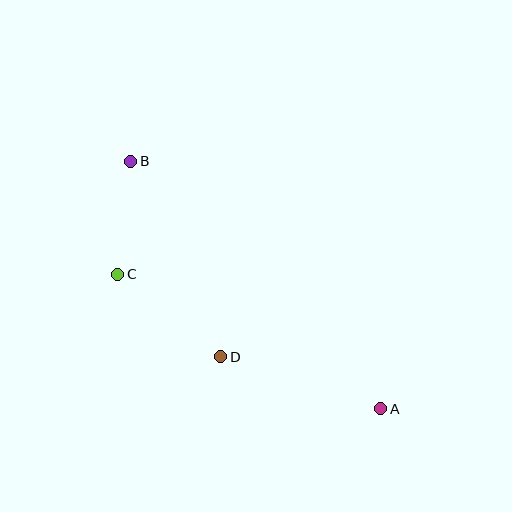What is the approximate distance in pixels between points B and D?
The distance between B and D is approximately 215 pixels.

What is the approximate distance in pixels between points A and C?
The distance between A and C is approximately 295 pixels.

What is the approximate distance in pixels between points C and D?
The distance between C and D is approximately 132 pixels.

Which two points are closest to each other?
Points B and C are closest to each other.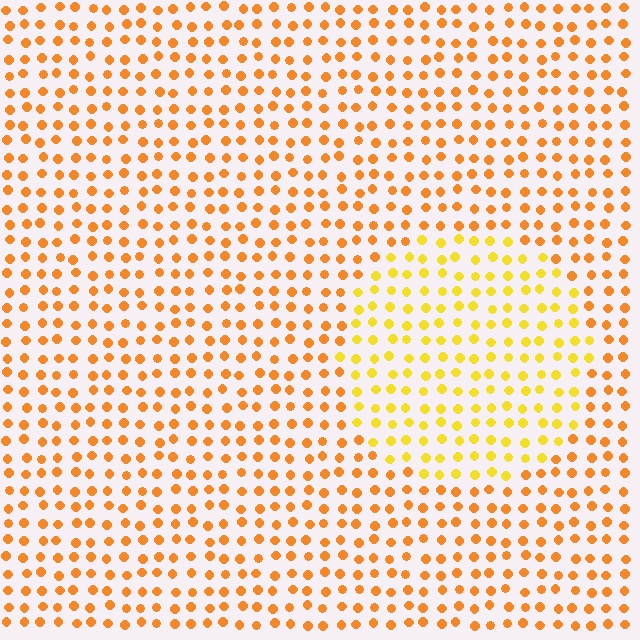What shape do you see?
I see a circle.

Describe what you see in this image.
The image is filled with small orange elements in a uniform arrangement. A circle-shaped region is visible where the elements are tinted to a slightly different hue, forming a subtle color boundary.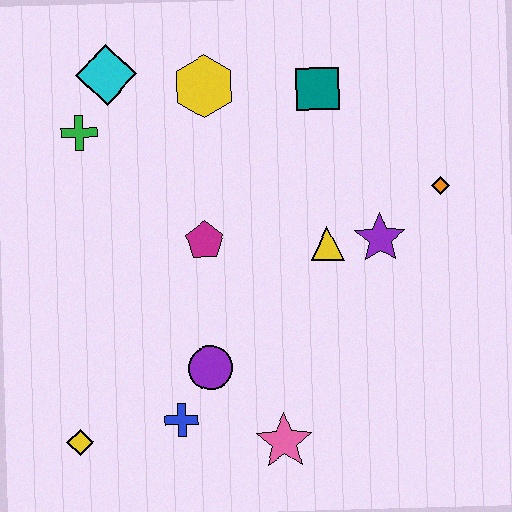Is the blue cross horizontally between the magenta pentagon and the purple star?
No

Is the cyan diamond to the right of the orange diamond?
No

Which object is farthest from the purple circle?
The cyan diamond is farthest from the purple circle.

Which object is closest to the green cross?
The cyan diamond is closest to the green cross.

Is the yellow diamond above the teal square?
No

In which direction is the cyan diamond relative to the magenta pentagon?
The cyan diamond is above the magenta pentagon.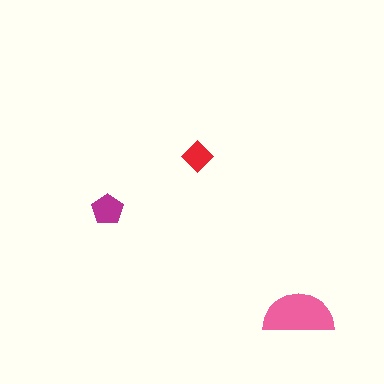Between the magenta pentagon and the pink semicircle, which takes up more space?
The pink semicircle.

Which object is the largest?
The pink semicircle.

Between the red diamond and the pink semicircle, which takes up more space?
The pink semicircle.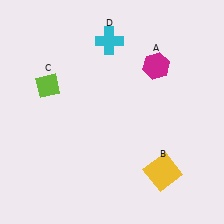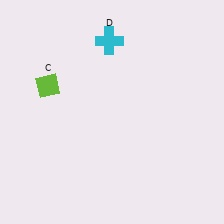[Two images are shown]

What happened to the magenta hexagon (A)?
The magenta hexagon (A) was removed in Image 2. It was in the top-right area of Image 1.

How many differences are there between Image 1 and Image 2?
There are 2 differences between the two images.